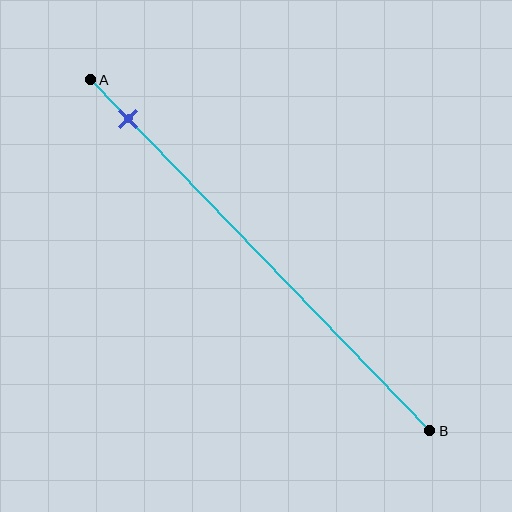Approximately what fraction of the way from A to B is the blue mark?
The blue mark is approximately 10% of the way from A to B.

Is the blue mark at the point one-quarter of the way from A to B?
No, the mark is at about 10% from A, not at the 25% one-quarter point.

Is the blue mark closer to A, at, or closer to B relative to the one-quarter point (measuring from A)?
The blue mark is closer to point A than the one-quarter point of segment AB.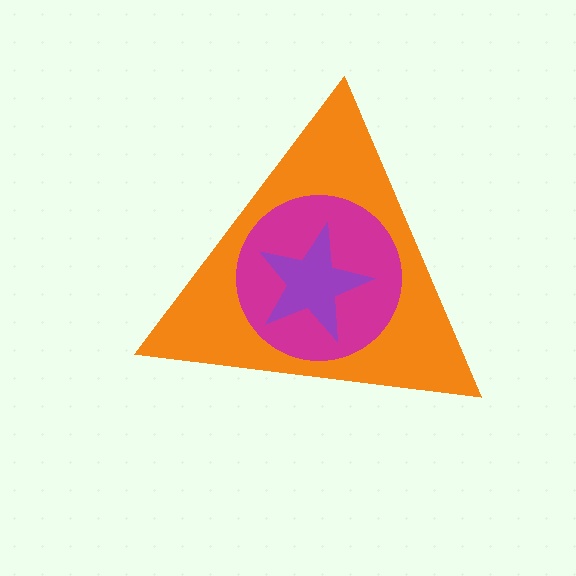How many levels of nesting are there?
3.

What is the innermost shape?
The purple star.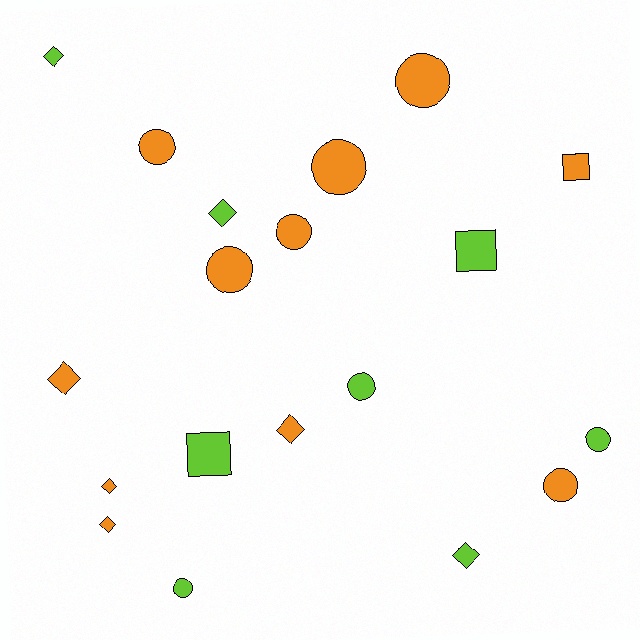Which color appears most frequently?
Orange, with 11 objects.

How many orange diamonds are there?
There are 4 orange diamonds.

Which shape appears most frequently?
Circle, with 9 objects.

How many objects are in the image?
There are 19 objects.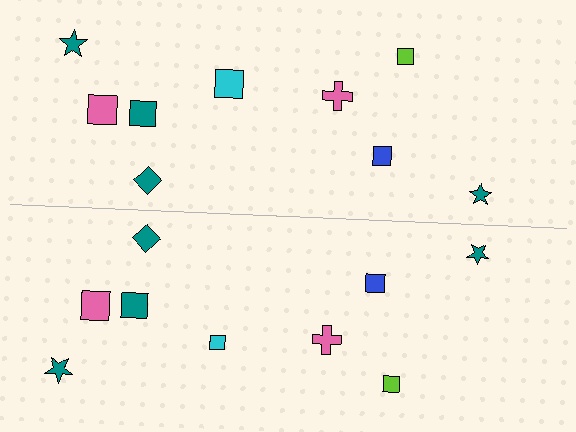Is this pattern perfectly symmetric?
No, the pattern is not perfectly symmetric. The cyan square on the bottom side has a different size than its mirror counterpart.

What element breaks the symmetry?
The cyan square on the bottom side has a different size than its mirror counterpart.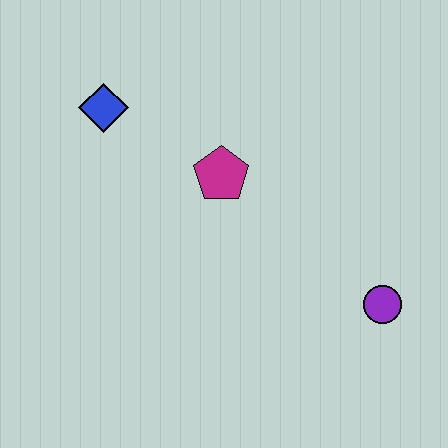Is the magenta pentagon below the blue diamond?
Yes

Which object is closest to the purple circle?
The magenta pentagon is closest to the purple circle.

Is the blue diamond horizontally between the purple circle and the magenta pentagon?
No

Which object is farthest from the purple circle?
The blue diamond is farthest from the purple circle.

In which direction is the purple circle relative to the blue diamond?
The purple circle is to the right of the blue diamond.